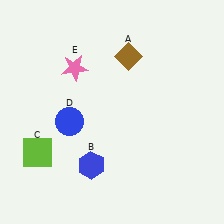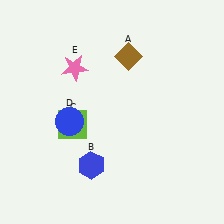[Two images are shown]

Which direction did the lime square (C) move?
The lime square (C) moved right.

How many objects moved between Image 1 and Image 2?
1 object moved between the two images.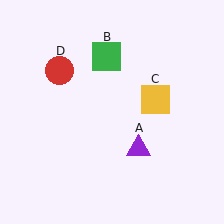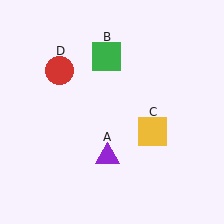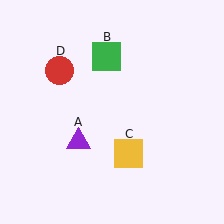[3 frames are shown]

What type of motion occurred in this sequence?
The purple triangle (object A), yellow square (object C) rotated clockwise around the center of the scene.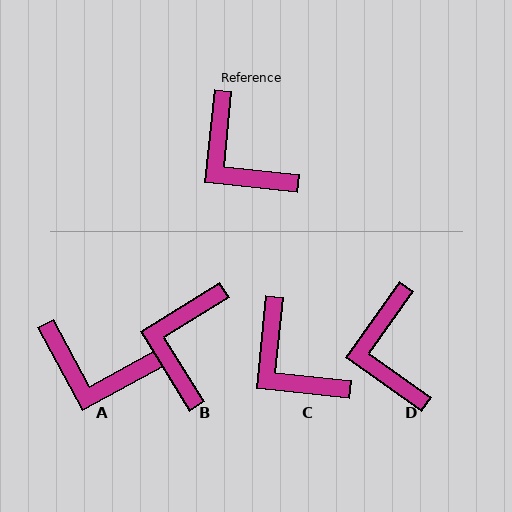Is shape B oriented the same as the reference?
No, it is off by about 53 degrees.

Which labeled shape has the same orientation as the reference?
C.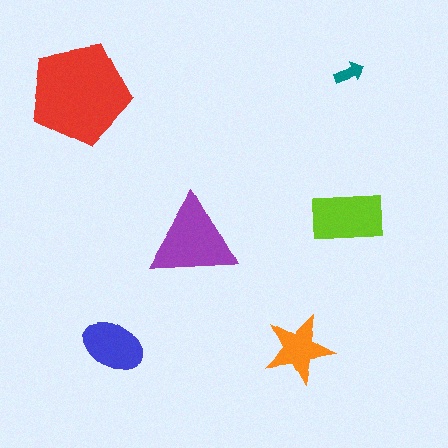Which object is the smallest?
The teal arrow.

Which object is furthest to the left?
The red pentagon is leftmost.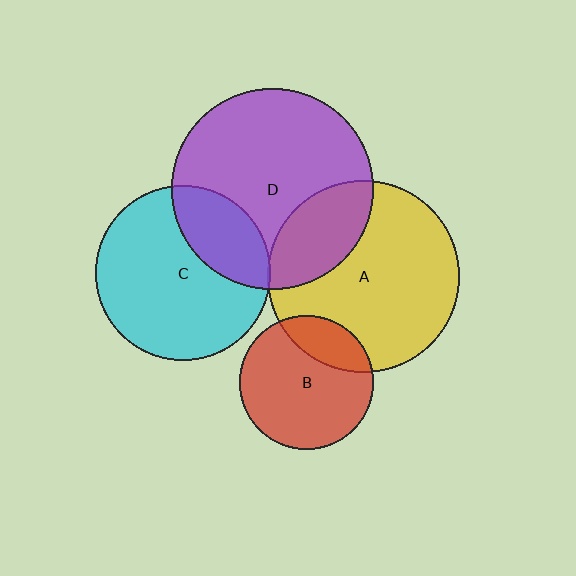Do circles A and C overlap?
Yes.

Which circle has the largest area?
Circle D (purple).